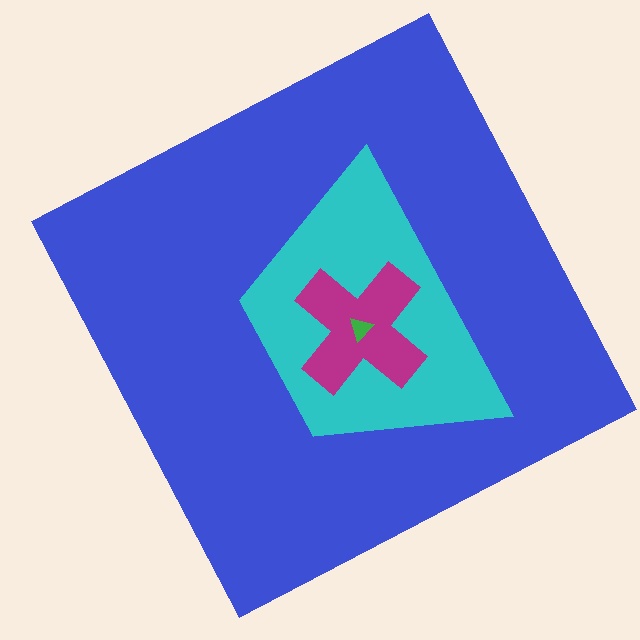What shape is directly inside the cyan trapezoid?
The magenta cross.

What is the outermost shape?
The blue square.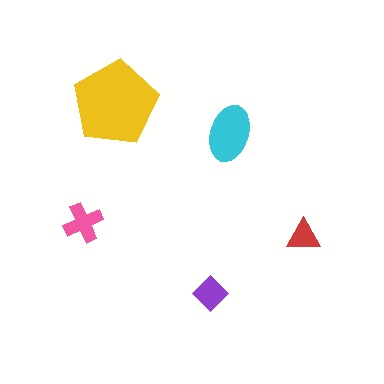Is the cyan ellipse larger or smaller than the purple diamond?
Larger.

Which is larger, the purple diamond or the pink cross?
The pink cross.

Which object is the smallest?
The red triangle.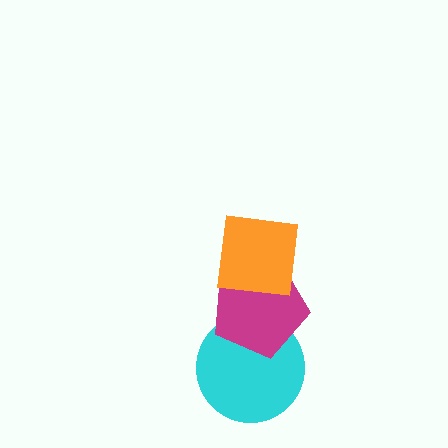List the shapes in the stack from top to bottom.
From top to bottom: the orange square, the magenta pentagon, the cyan circle.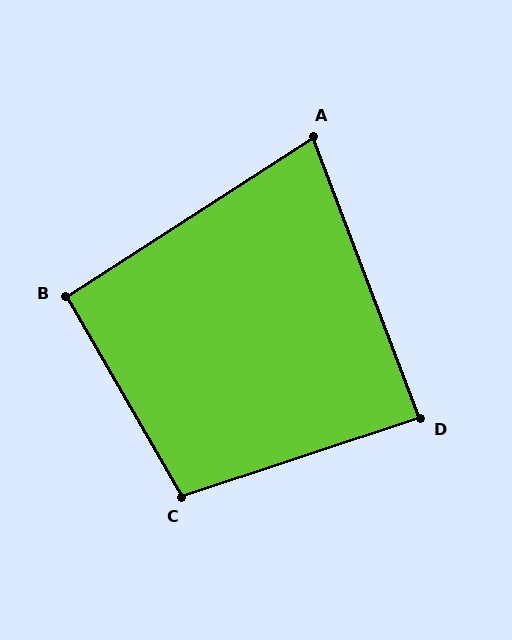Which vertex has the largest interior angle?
C, at approximately 102 degrees.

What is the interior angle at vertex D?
Approximately 87 degrees (approximately right).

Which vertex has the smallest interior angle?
A, at approximately 78 degrees.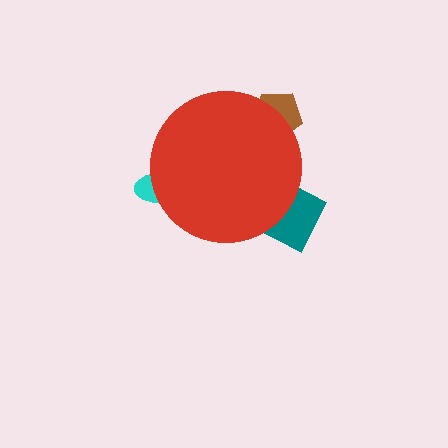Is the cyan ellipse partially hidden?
Yes, the cyan ellipse is partially hidden behind the red circle.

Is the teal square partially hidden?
Yes, the teal square is partially hidden behind the red circle.